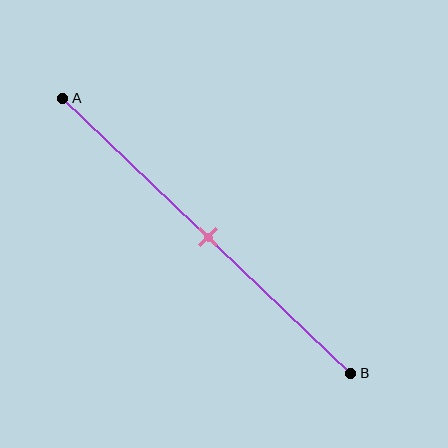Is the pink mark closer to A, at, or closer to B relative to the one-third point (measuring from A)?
The pink mark is closer to point B than the one-third point of segment AB.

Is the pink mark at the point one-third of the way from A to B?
No, the mark is at about 50% from A, not at the 33% one-third point.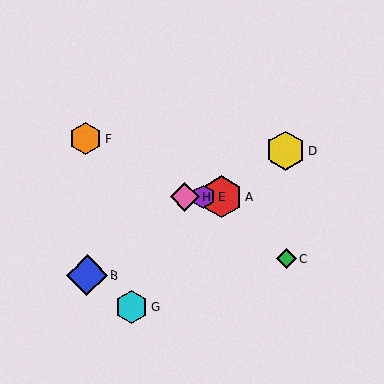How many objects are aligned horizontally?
3 objects (A, E, H) are aligned horizontally.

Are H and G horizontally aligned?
No, H is at y≈197 and G is at y≈307.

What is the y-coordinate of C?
Object C is at y≈258.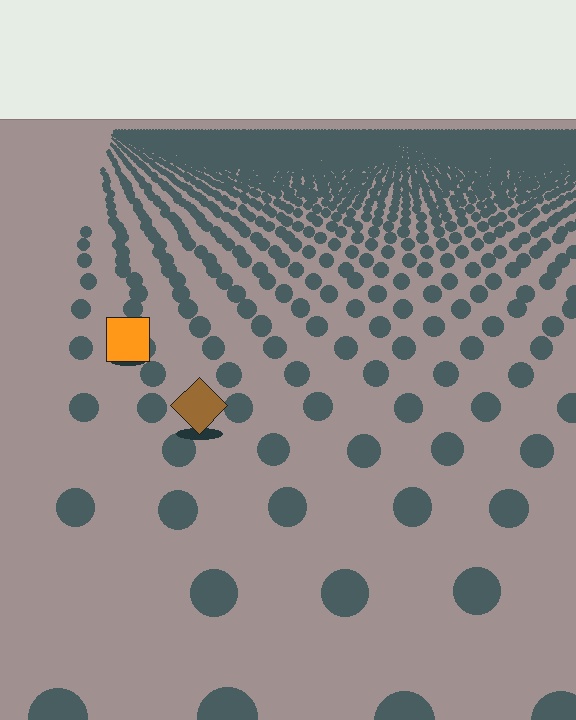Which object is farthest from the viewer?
The orange square is farthest from the viewer. It appears smaller and the ground texture around it is denser.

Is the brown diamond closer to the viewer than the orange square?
Yes. The brown diamond is closer — you can tell from the texture gradient: the ground texture is coarser near it.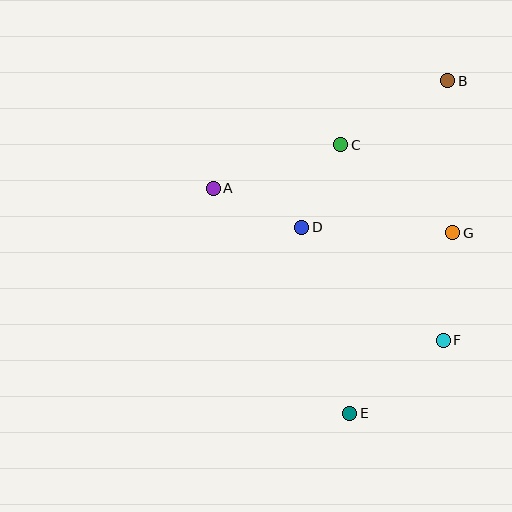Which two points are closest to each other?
Points C and D are closest to each other.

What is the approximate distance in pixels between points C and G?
The distance between C and G is approximately 142 pixels.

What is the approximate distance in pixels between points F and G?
The distance between F and G is approximately 108 pixels.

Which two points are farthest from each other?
Points B and E are farthest from each other.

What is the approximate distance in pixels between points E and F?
The distance between E and F is approximately 119 pixels.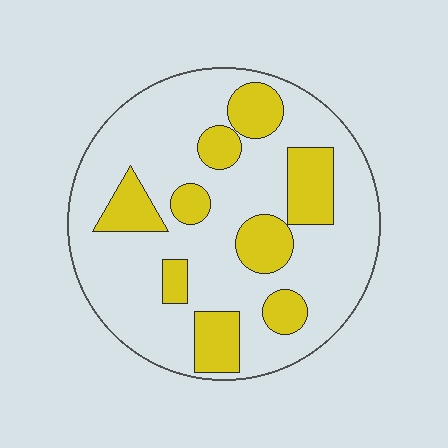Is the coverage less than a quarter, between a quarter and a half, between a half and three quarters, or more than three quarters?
Between a quarter and a half.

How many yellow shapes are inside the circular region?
9.